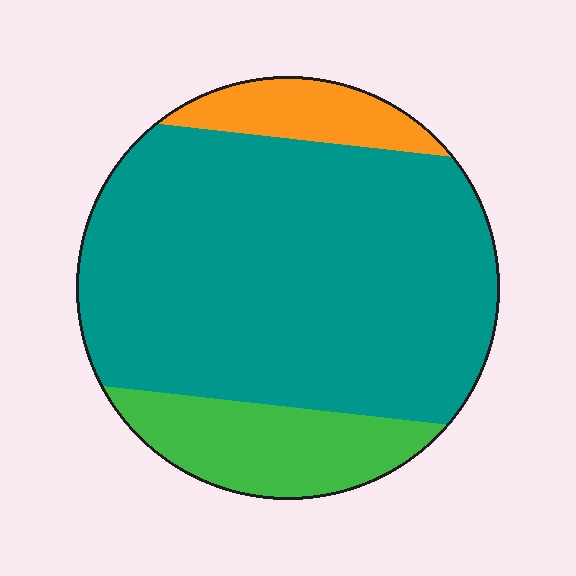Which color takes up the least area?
Orange, at roughly 10%.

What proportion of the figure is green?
Green takes up about one sixth (1/6) of the figure.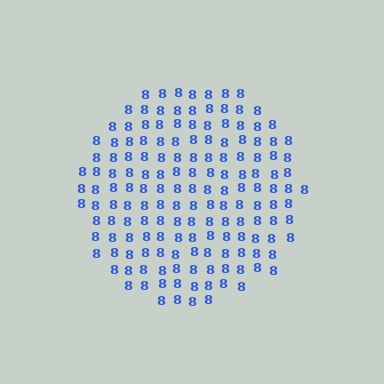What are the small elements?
The small elements are digit 8's.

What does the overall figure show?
The overall figure shows a circle.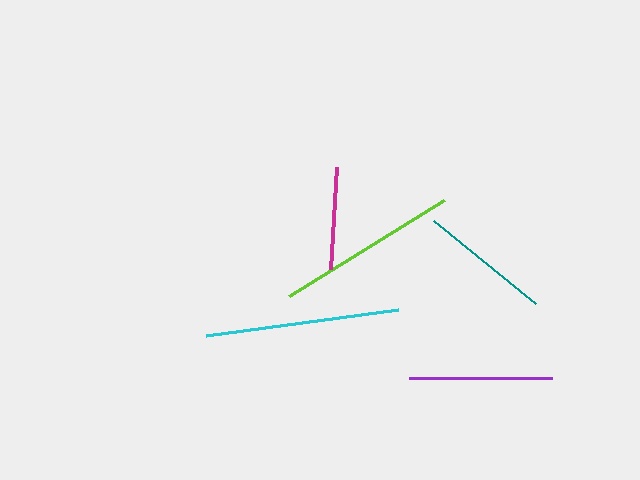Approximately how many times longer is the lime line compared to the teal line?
The lime line is approximately 1.4 times the length of the teal line.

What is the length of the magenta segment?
The magenta segment is approximately 102 pixels long.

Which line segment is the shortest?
The magenta line is the shortest at approximately 102 pixels.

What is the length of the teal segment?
The teal segment is approximately 131 pixels long.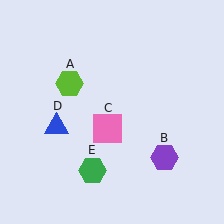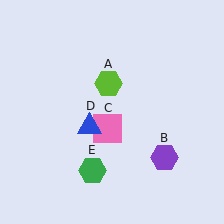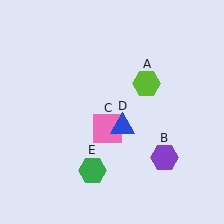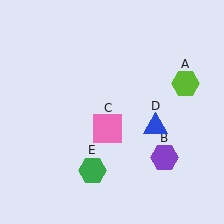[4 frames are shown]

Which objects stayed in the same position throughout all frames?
Purple hexagon (object B) and pink square (object C) and green hexagon (object E) remained stationary.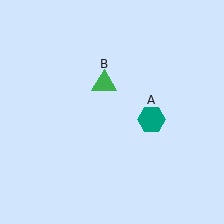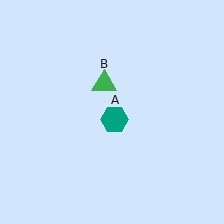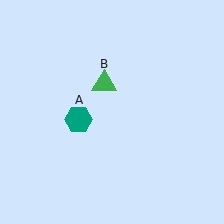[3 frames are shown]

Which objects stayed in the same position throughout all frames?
Green triangle (object B) remained stationary.